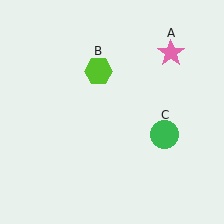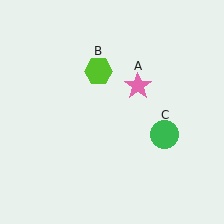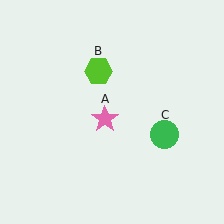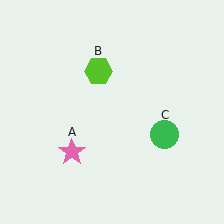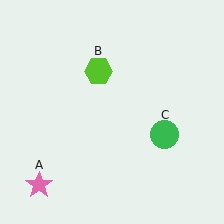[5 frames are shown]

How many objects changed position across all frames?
1 object changed position: pink star (object A).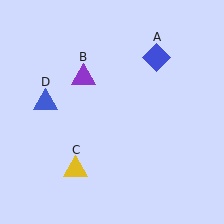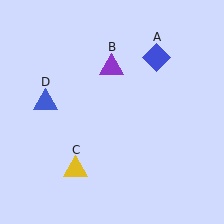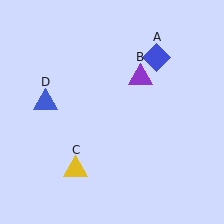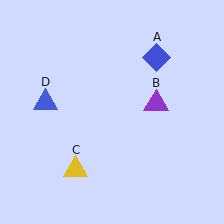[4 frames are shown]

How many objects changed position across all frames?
1 object changed position: purple triangle (object B).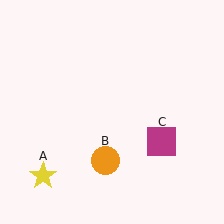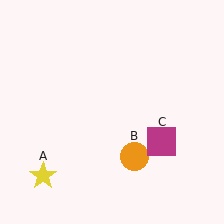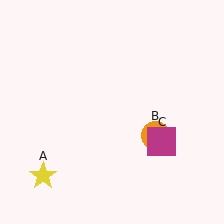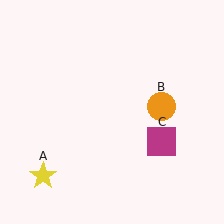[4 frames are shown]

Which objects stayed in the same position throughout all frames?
Yellow star (object A) and magenta square (object C) remained stationary.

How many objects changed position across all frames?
1 object changed position: orange circle (object B).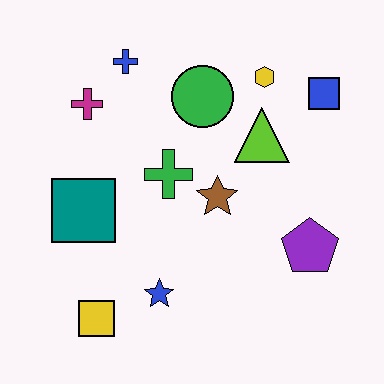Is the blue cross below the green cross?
No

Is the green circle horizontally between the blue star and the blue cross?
No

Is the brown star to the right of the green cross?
Yes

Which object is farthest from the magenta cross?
The purple pentagon is farthest from the magenta cross.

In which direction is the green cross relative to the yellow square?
The green cross is above the yellow square.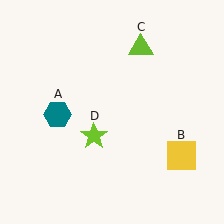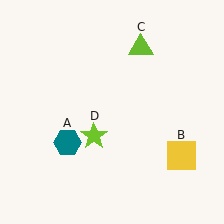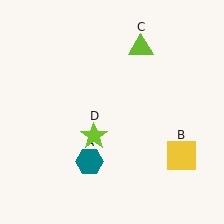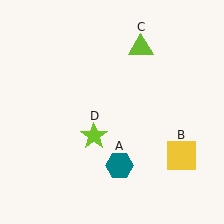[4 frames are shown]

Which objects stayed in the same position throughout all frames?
Yellow square (object B) and lime triangle (object C) and lime star (object D) remained stationary.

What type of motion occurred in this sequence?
The teal hexagon (object A) rotated counterclockwise around the center of the scene.